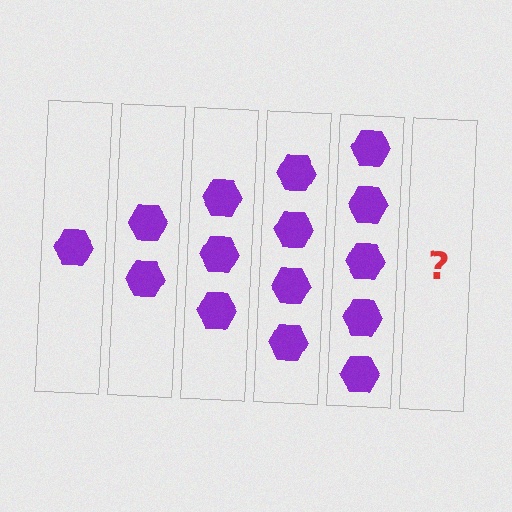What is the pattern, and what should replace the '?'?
The pattern is that each step adds one more hexagon. The '?' should be 6 hexagons.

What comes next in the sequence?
The next element should be 6 hexagons.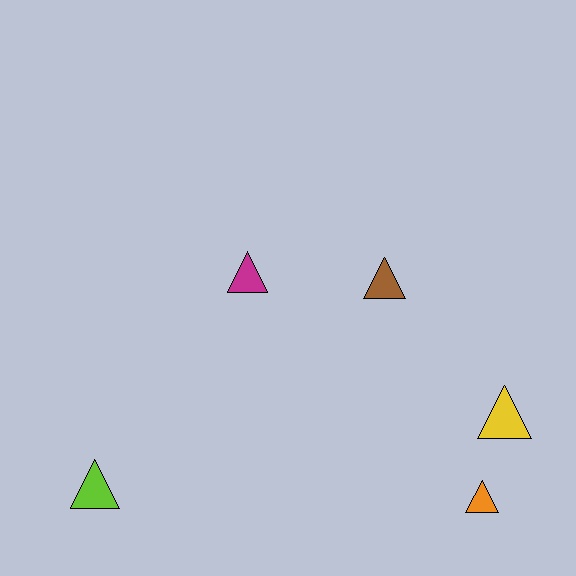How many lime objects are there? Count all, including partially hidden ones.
There is 1 lime object.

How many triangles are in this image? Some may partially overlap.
There are 5 triangles.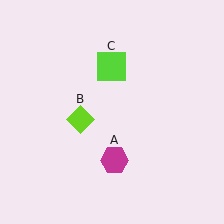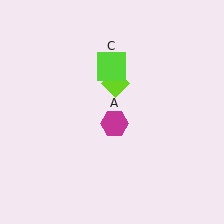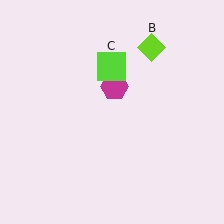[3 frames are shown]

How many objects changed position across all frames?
2 objects changed position: magenta hexagon (object A), lime diamond (object B).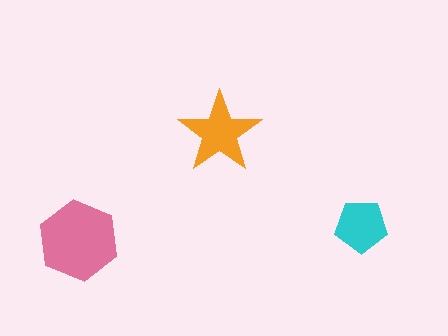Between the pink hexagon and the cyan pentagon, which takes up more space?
The pink hexagon.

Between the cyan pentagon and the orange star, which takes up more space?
The orange star.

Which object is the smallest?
The cyan pentagon.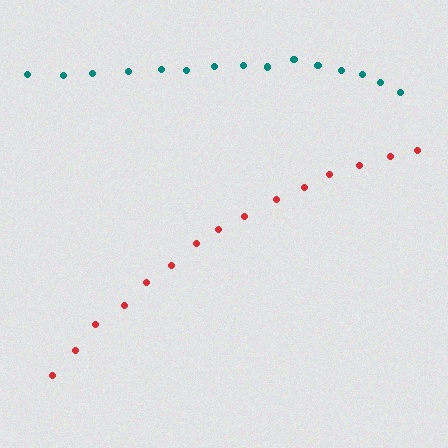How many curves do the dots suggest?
There are 2 distinct paths.